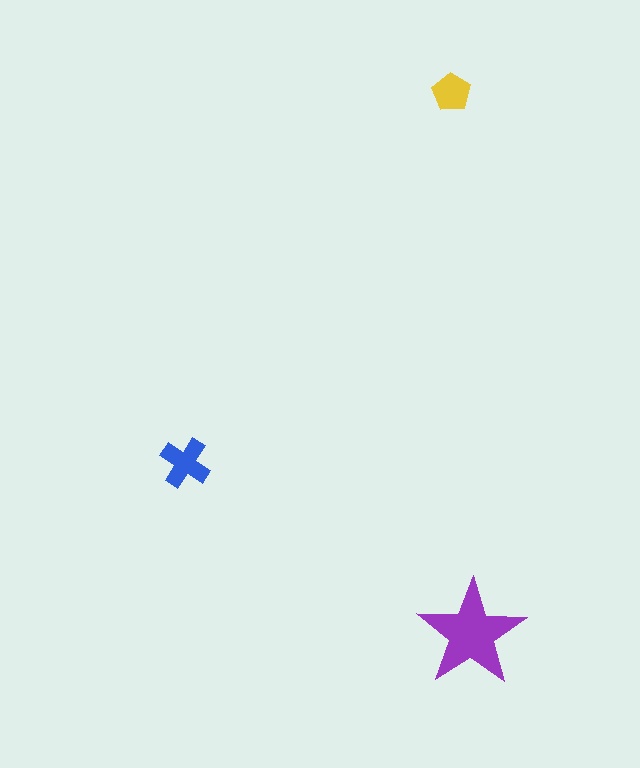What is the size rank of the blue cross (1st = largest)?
2nd.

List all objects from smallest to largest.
The yellow pentagon, the blue cross, the purple star.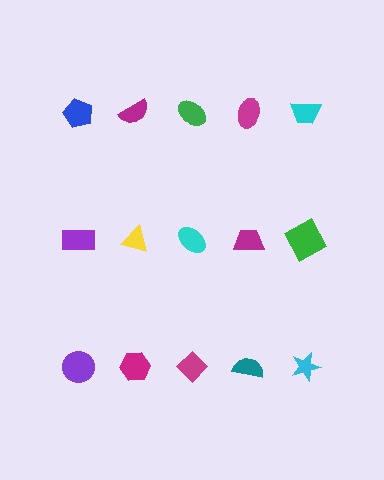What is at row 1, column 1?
A blue pentagon.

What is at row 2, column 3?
A cyan ellipse.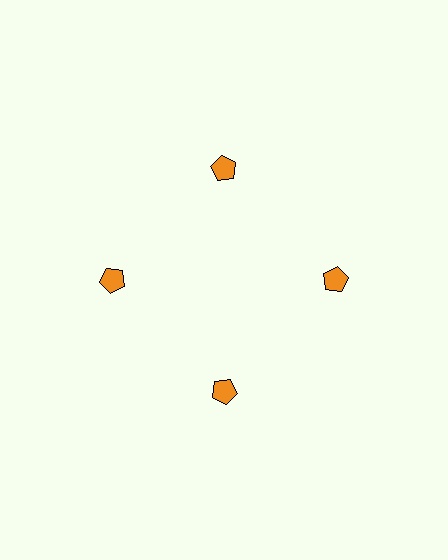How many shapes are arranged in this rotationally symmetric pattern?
There are 4 shapes, arranged in 4 groups of 1.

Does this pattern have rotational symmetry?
Yes, this pattern has 4-fold rotational symmetry. It looks the same after rotating 90 degrees around the center.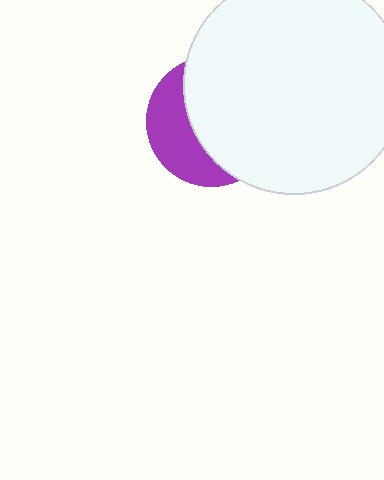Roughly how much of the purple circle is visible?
A small part of it is visible (roughly 37%).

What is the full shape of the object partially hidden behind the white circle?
The partially hidden object is a purple circle.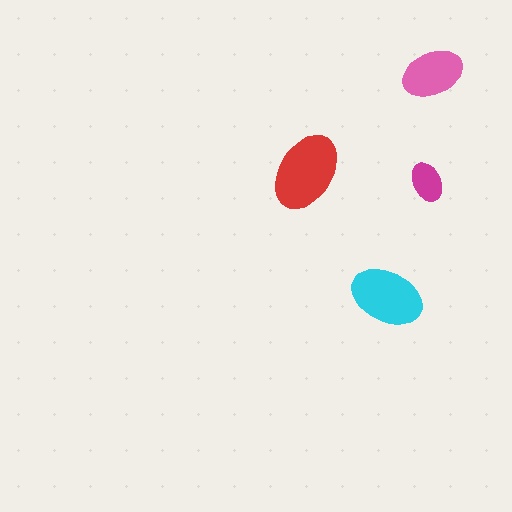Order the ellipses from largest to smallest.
the red one, the cyan one, the pink one, the magenta one.